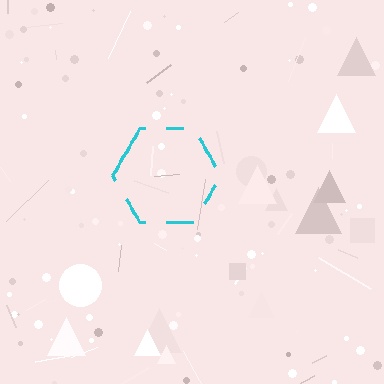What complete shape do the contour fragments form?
The contour fragments form a hexagon.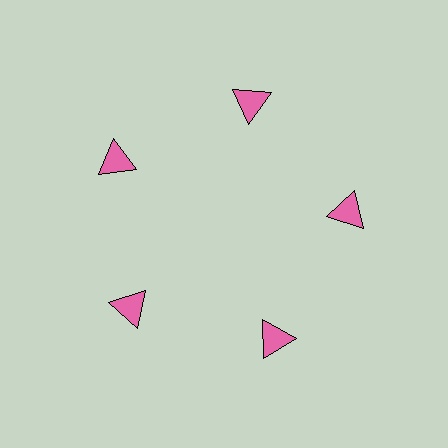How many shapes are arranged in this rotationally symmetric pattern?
There are 5 shapes, arranged in 5 groups of 1.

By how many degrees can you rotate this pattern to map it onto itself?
The pattern maps onto itself every 72 degrees of rotation.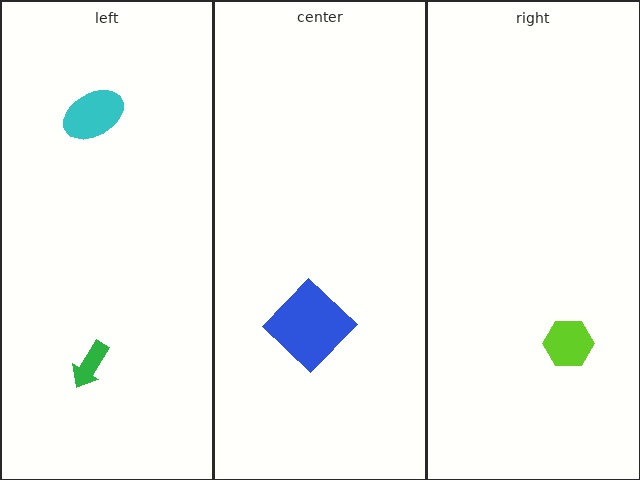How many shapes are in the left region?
2.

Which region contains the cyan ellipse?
The left region.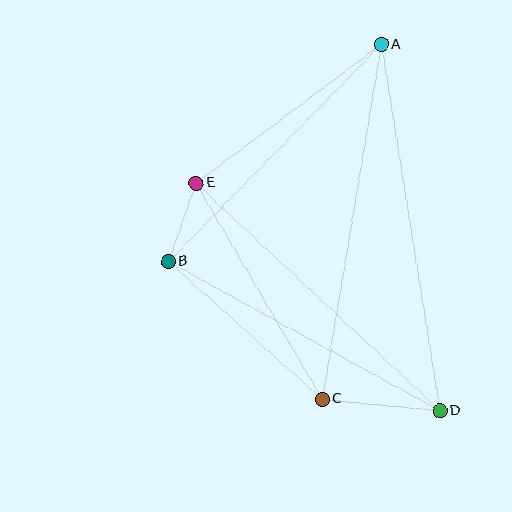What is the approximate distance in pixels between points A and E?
The distance between A and E is approximately 231 pixels.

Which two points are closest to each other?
Points B and E are closest to each other.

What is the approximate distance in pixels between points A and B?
The distance between A and B is approximately 304 pixels.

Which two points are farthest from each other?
Points A and D are farthest from each other.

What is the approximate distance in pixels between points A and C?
The distance between A and C is approximately 359 pixels.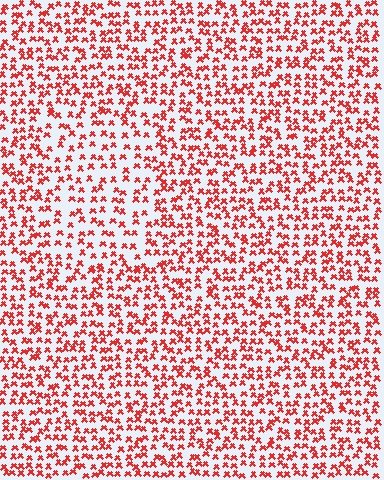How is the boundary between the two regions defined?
The boundary is defined by a change in element density (approximately 1.5x ratio). All elements are the same color, size, and shape.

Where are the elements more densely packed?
The elements are more densely packed outside the rectangle boundary.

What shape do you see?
I see a rectangle.